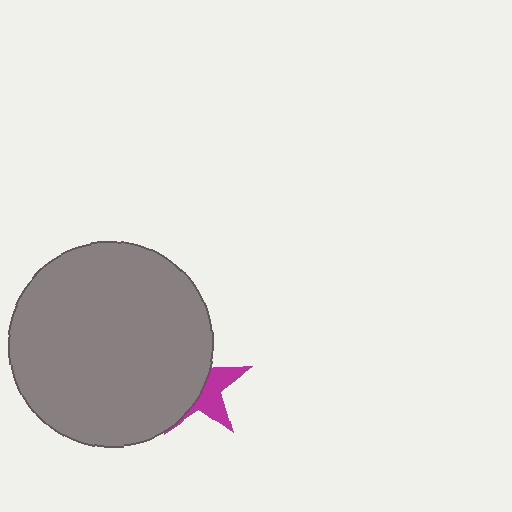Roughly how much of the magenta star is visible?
A small part of it is visible (roughly 40%).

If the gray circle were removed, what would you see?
You would see the complete magenta star.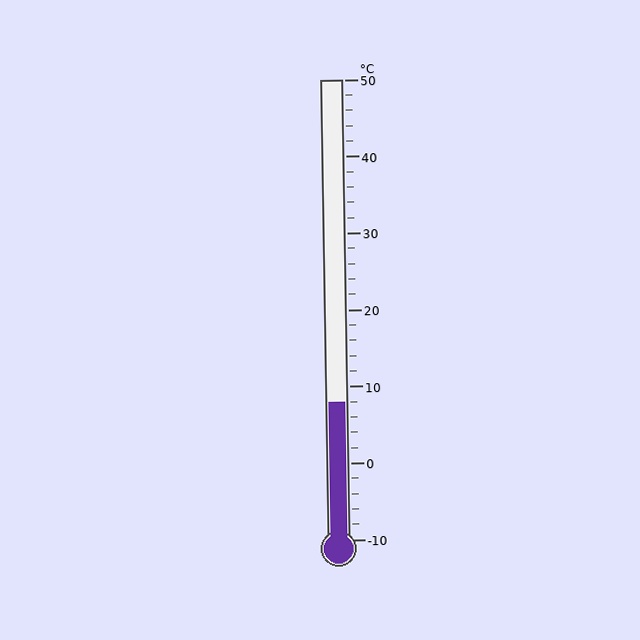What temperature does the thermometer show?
The thermometer shows approximately 8°C.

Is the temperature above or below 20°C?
The temperature is below 20°C.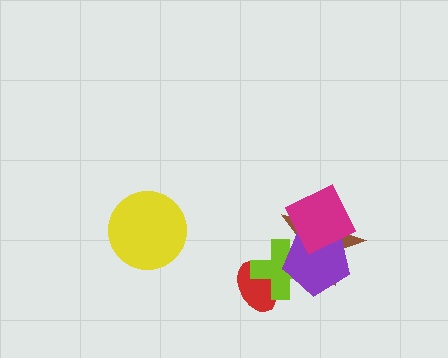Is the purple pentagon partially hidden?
Yes, it is partially covered by another shape.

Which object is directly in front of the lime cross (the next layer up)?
The brown star is directly in front of the lime cross.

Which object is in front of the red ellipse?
The lime cross is in front of the red ellipse.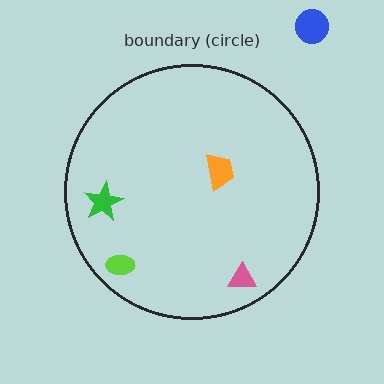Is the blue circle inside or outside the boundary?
Outside.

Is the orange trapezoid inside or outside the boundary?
Inside.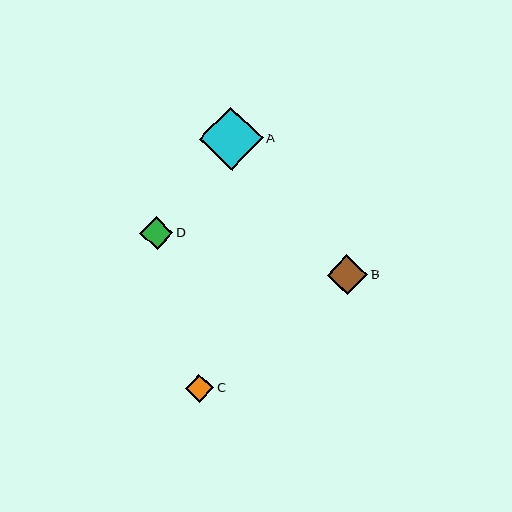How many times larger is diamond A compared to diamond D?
Diamond A is approximately 1.9 times the size of diamond D.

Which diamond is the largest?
Diamond A is the largest with a size of approximately 64 pixels.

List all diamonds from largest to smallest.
From largest to smallest: A, B, D, C.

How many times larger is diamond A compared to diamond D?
Diamond A is approximately 1.9 times the size of diamond D.